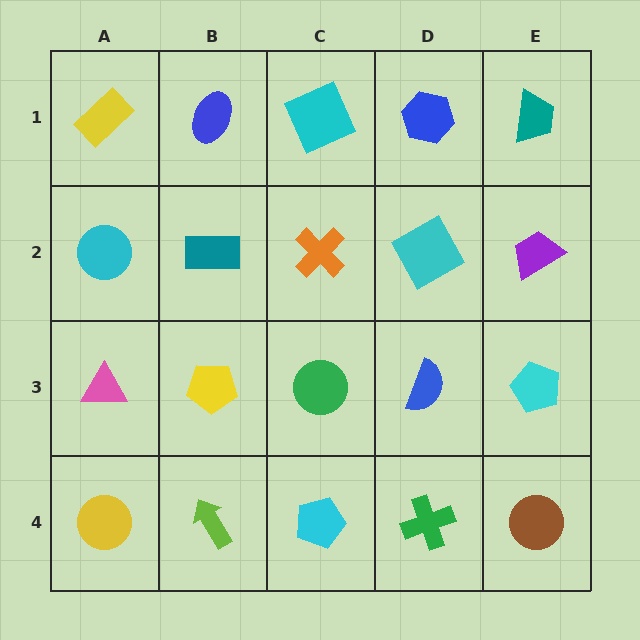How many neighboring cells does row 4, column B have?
3.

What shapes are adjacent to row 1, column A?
A cyan circle (row 2, column A), a blue ellipse (row 1, column B).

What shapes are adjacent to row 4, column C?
A green circle (row 3, column C), a lime arrow (row 4, column B), a green cross (row 4, column D).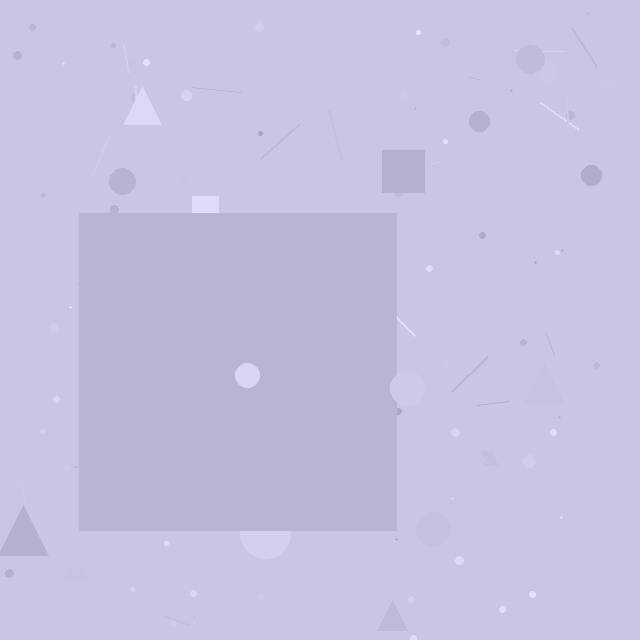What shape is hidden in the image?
A square is hidden in the image.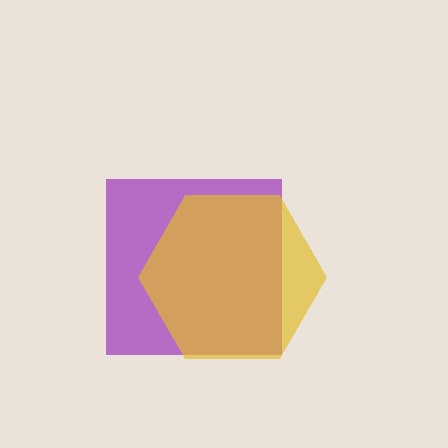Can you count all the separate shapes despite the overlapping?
Yes, there are 2 separate shapes.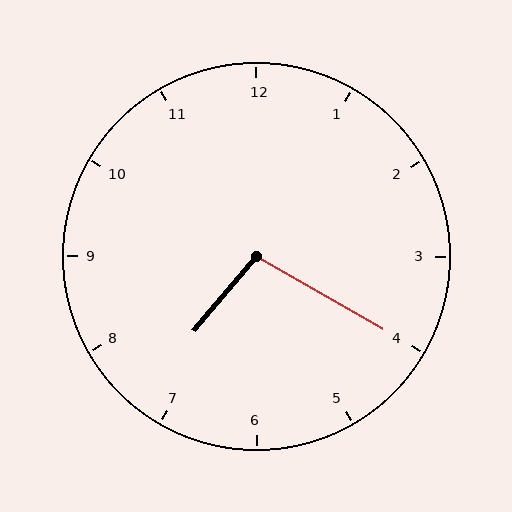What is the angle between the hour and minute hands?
Approximately 100 degrees.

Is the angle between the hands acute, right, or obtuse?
It is obtuse.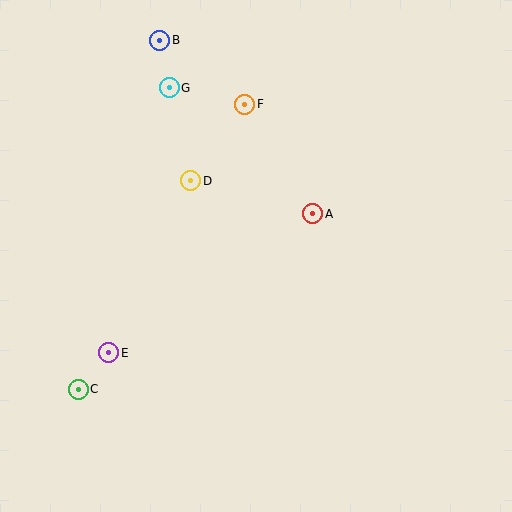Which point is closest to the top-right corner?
Point F is closest to the top-right corner.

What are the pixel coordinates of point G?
Point G is at (169, 88).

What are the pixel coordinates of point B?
Point B is at (160, 40).